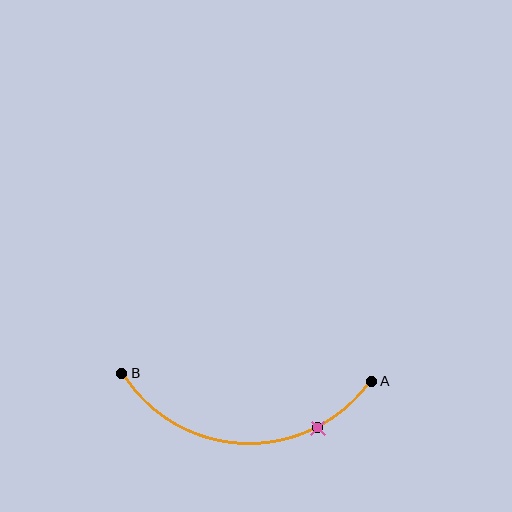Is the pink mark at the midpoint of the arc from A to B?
No. The pink mark lies on the arc but is closer to endpoint A. The arc midpoint would be at the point on the curve equidistant along the arc from both A and B.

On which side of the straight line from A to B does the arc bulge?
The arc bulges below the straight line connecting A and B.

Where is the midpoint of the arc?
The arc midpoint is the point on the curve farthest from the straight line joining A and B. It sits below that line.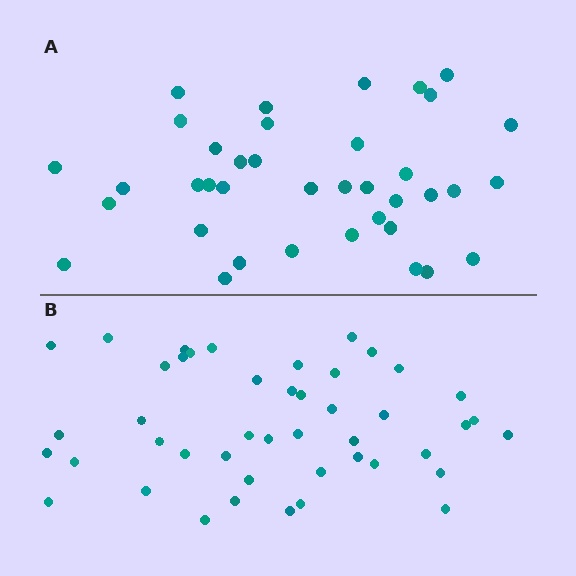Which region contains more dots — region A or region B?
Region B (the bottom region) has more dots.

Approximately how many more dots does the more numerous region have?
Region B has roughly 8 or so more dots than region A.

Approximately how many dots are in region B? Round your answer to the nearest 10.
About 40 dots. (The exact count is 45, which rounds to 40.)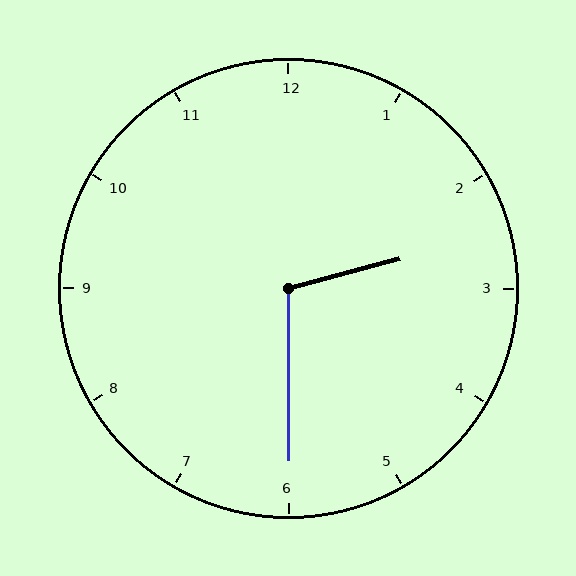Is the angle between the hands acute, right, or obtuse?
It is obtuse.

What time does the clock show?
2:30.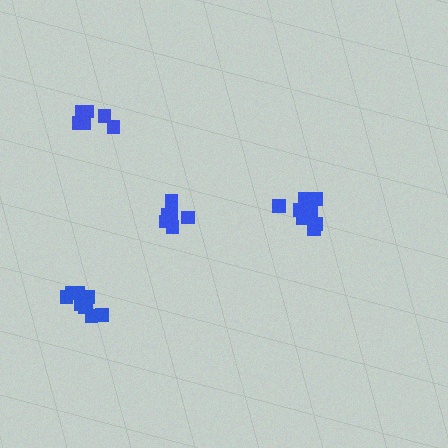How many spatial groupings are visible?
There are 4 spatial groupings.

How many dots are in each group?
Group 1: 6 dots, Group 2: 7 dots, Group 3: 10 dots, Group 4: 10 dots (33 total).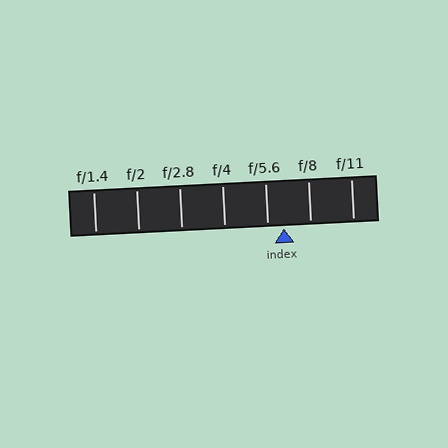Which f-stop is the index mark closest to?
The index mark is closest to f/5.6.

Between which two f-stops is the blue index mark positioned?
The index mark is between f/5.6 and f/8.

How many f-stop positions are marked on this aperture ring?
There are 7 f-stop positions marked.